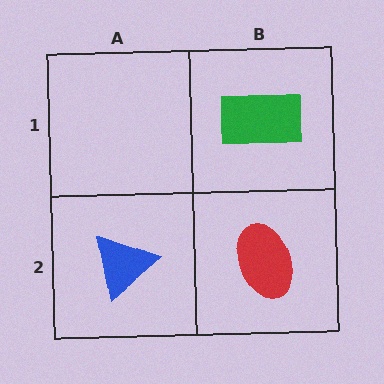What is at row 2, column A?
A blue triangle.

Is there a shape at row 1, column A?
No, that cell is empty.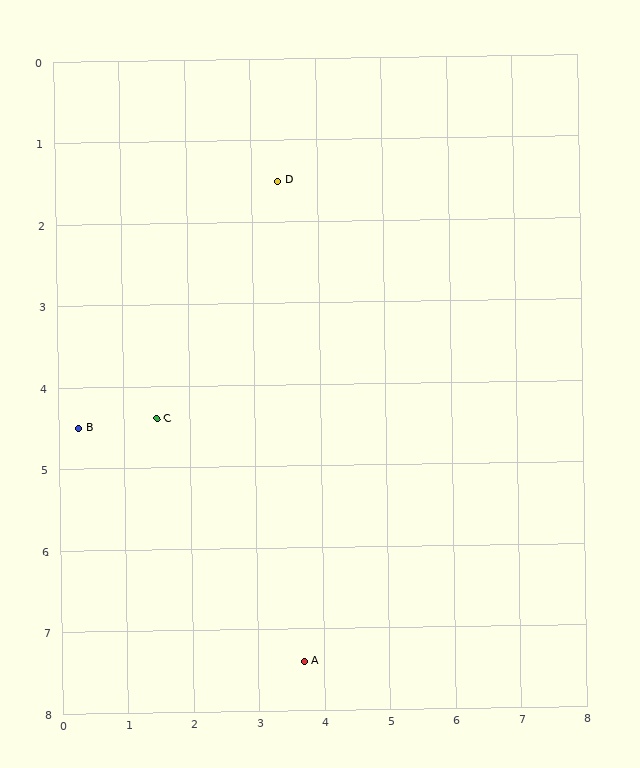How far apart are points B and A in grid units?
Points B and A are about 4.5 grid units apart.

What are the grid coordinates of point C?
Point C is at approximately (1.5, 4.4).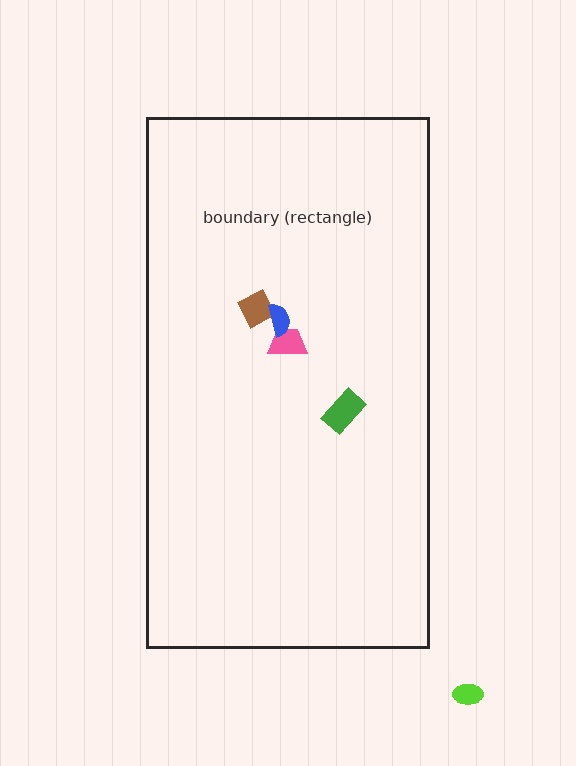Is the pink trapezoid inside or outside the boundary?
Inside.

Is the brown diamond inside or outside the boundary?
Inside.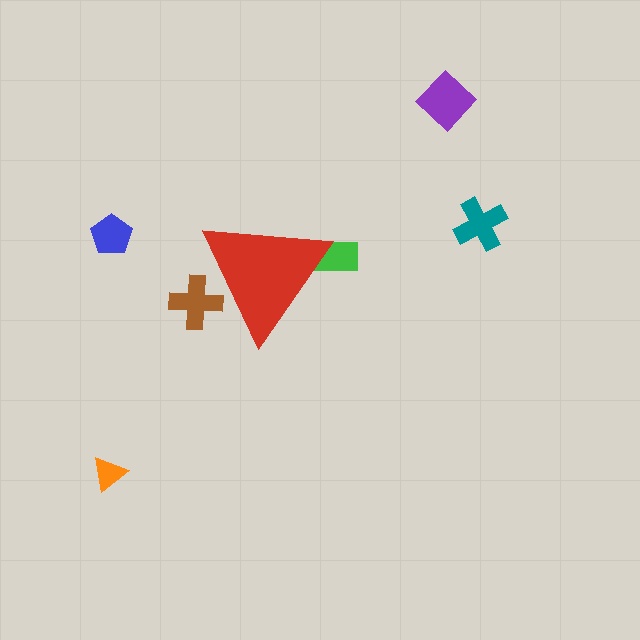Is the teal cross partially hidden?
No, the teal cross is fully visible.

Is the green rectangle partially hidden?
Yes, the green rectangle is partially hidden behind the red triangle.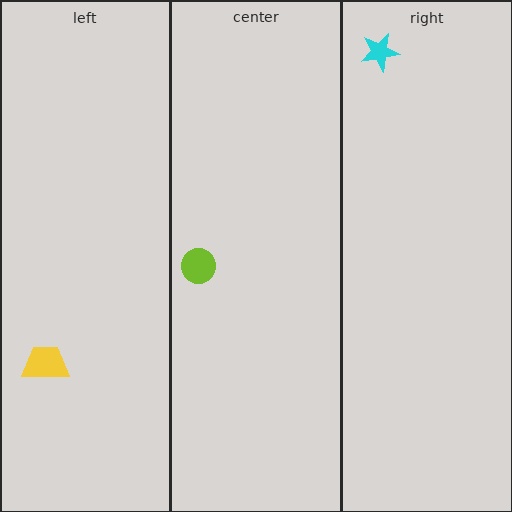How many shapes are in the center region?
1.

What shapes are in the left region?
The yellow trapezoid.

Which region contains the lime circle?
The center region.